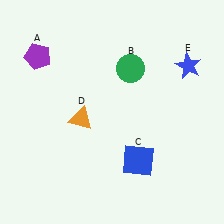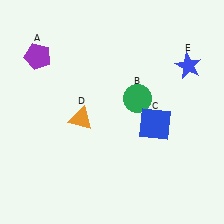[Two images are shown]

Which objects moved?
The objects that moved are: the green circle (B), the blue square (C).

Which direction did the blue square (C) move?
The blue square (C) moved up.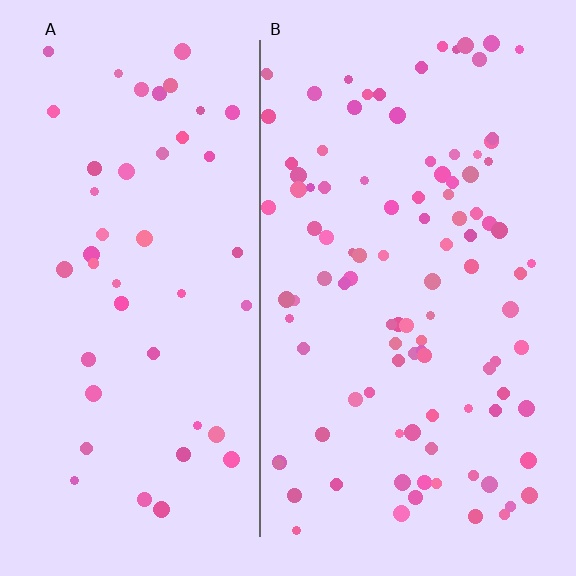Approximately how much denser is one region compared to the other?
Approximately 2.2× — region B over region A.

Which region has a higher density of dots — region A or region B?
B (the right).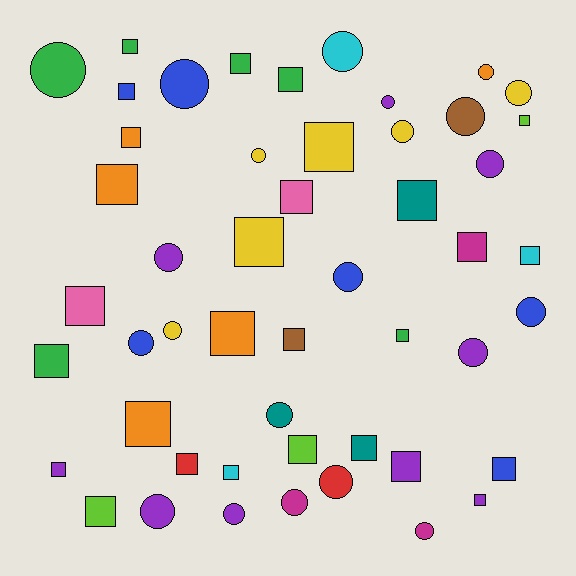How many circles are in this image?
There are 22 circles.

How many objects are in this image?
There are 50 objects.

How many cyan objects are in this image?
There are 3 cyan objects.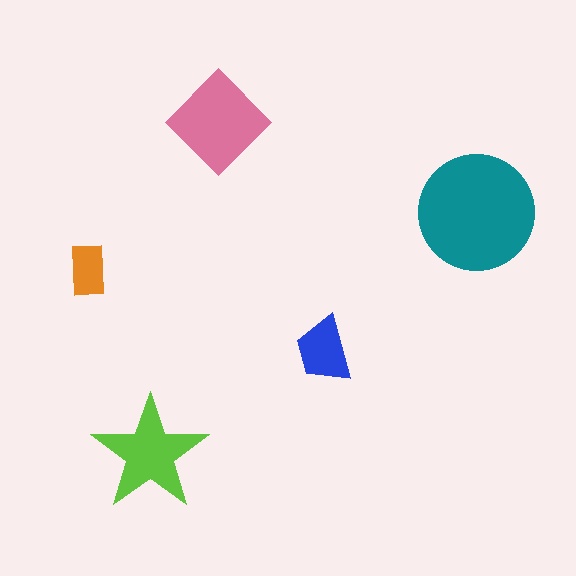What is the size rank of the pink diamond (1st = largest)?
2nd.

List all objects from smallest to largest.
The orange rectangle, the blue trapezoid, the lime star, the pink diamond, the teal circle.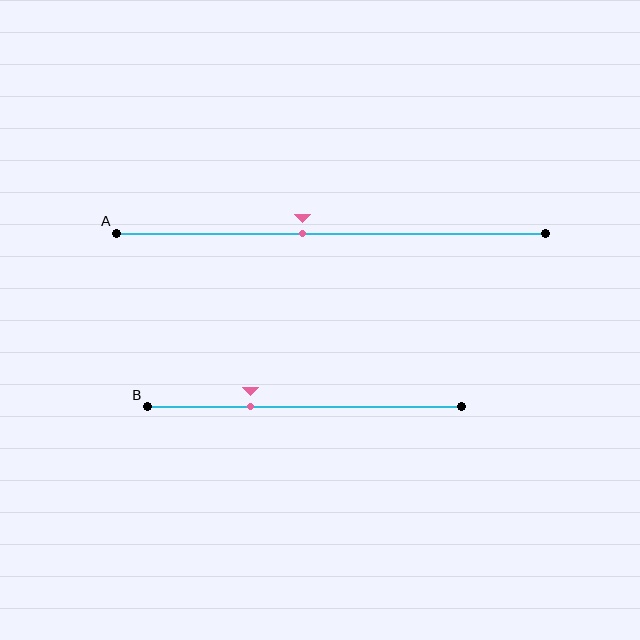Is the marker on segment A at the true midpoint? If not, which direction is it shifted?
No, the marker on segment A is shifted to the left by about 7% of the segment length.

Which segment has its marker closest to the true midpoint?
Segment A has its marker closest to the true midpoint.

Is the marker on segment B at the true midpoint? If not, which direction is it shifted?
No, the marker on segment B is shifted to the left by about 17% of the segment length.